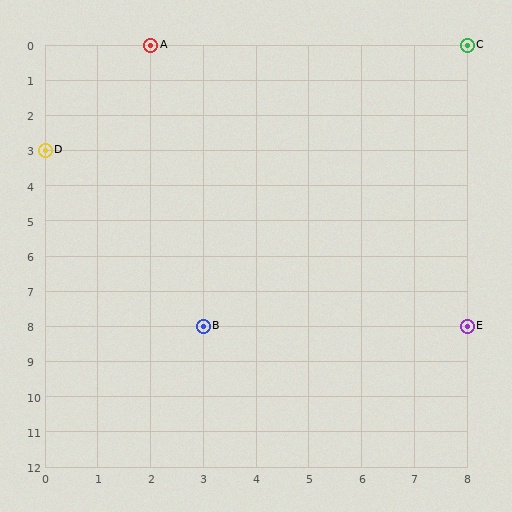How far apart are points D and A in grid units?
Points D and A are 2 columns and 3 rows apart (about 3.6 grid units diagonally).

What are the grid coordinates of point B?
Point B is at grid coordinates (3, 8).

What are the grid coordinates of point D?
Point D is at grid coordinates (0, 3).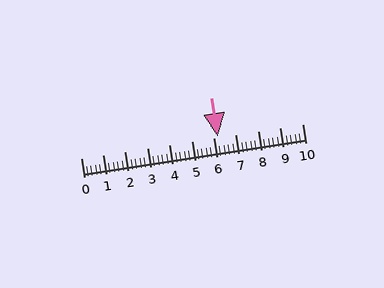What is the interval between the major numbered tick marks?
The major tick marks are spaced 1 units apart.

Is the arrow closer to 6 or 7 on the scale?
The arrow is closer to 6.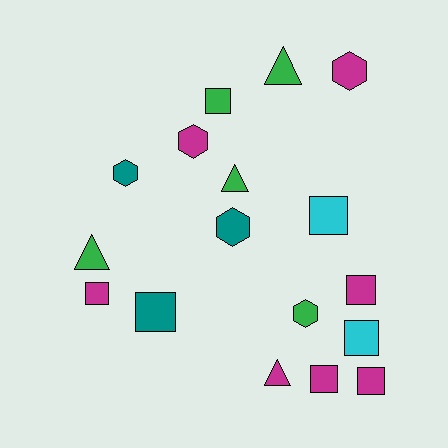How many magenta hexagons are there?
There are 2 magenta hexagons.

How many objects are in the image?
There are 17 objects.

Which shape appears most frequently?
Square, with 8 objects.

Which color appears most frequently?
Magenta, with 7 objects.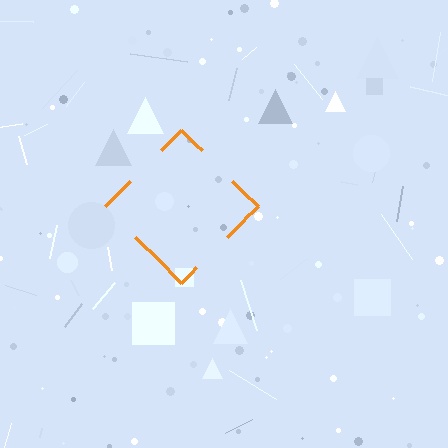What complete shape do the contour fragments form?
The contour fragments form a diamond.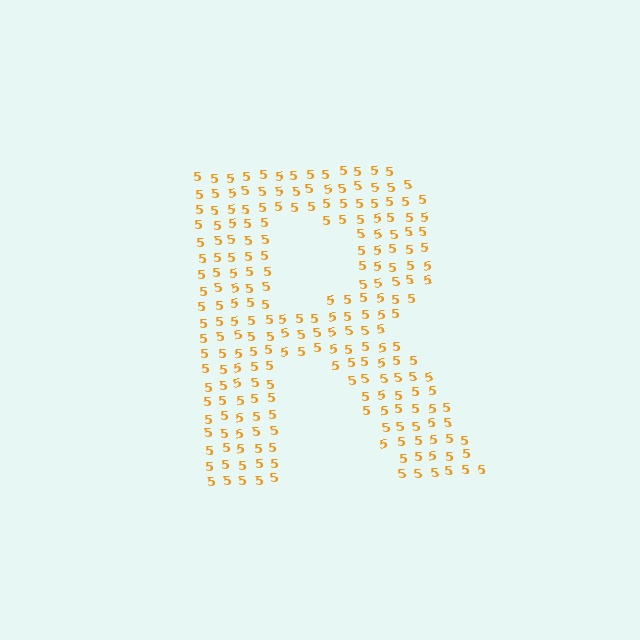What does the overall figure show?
The overall figure shows the letter R.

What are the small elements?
The small elements are digit 5's.